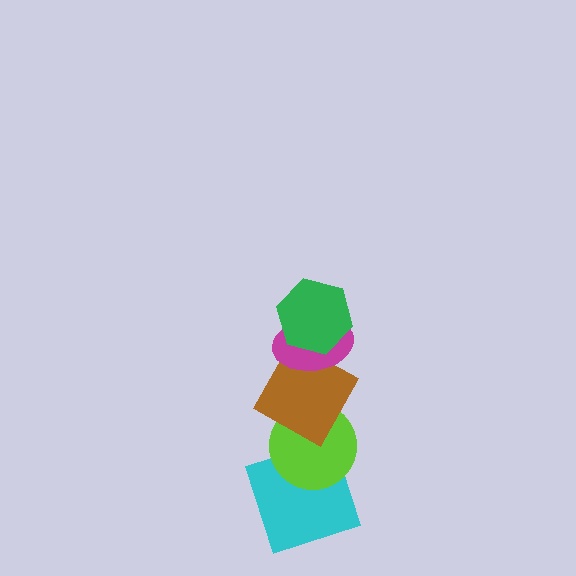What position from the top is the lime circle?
The lime circle is 4th from the top.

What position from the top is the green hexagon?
The green hexagon is 1st from the top.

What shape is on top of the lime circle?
The brown square is on top of the lime circle.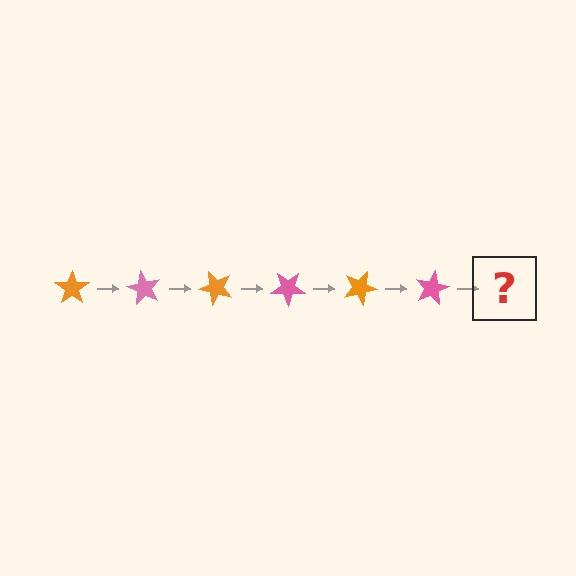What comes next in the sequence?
The next element should be an orange star, rotated 360 degrees from the start.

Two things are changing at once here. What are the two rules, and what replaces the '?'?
The two rules are that it rotates 60 degrees each step and the color cycles through orange and pink. The '?' should be an orange star, rotated 360 degrees from the start.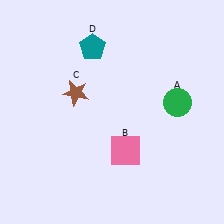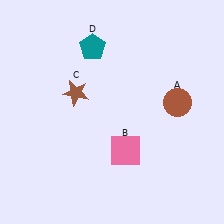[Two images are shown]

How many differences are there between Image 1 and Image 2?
There is 1 difference between the two images.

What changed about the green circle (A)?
In Image 1, A is green. In Image 2, it changed to brown.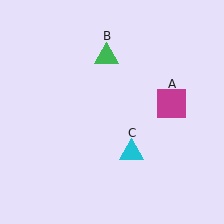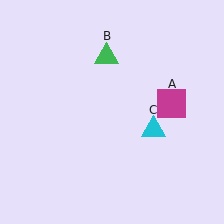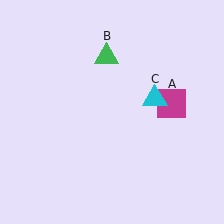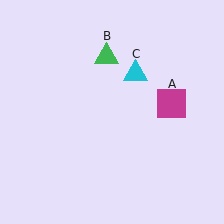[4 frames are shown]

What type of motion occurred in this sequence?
The cyan triangle (object C) rotated counterclockwise around the center of the scene.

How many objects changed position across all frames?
1 object changed position: cyan triangle (object C).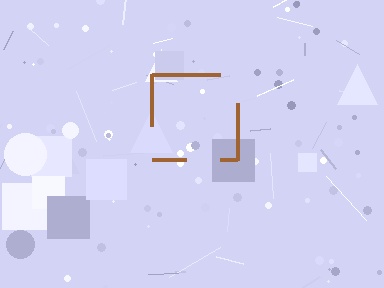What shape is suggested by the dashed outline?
The dashed outline suggests a square.